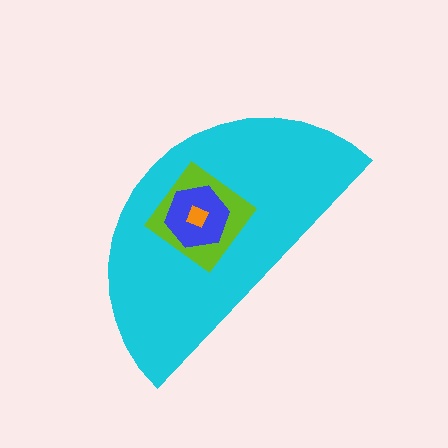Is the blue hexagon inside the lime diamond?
Yes.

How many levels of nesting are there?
4.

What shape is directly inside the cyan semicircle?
The lime diamond.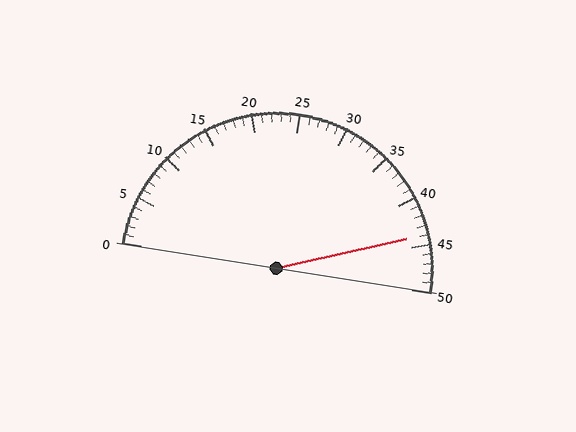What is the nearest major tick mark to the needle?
The nearest major tick mark is 45.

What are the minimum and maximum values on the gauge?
The gauge ranges from 0 to 50.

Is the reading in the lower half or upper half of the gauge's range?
The reading is in the upper half of the range (0 to 50).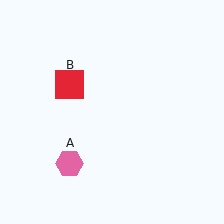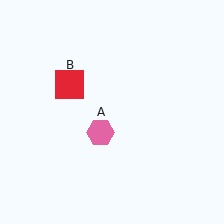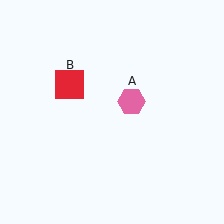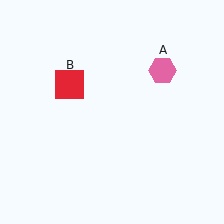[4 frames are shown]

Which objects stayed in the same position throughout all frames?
Red square (object B) remained stationary.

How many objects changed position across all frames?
1 object changed position: pink hexagon (object A).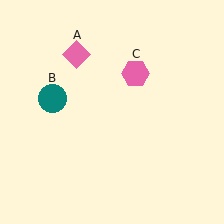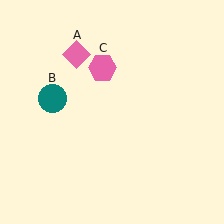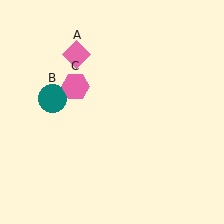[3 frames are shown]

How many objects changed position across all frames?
1 object changed position: pink hexagon (object C).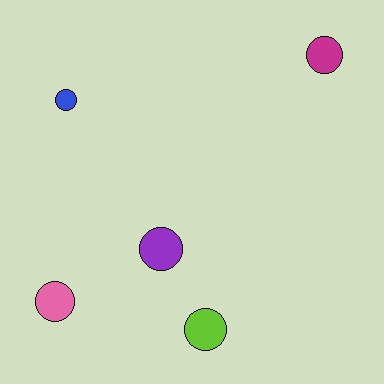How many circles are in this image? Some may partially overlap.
There are 5 circles.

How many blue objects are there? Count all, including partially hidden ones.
There is 1 blue object.